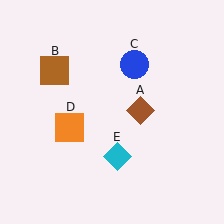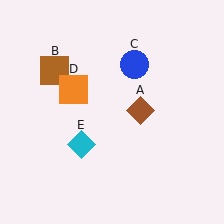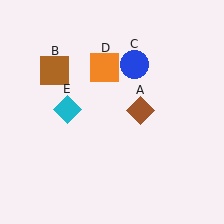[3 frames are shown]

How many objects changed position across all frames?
2 objects changed position: orange square (object D), cyan diamond (object E).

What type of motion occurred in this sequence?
The orange square (object D), cyan diamond (object E) rotated clockwise around the center of the scene.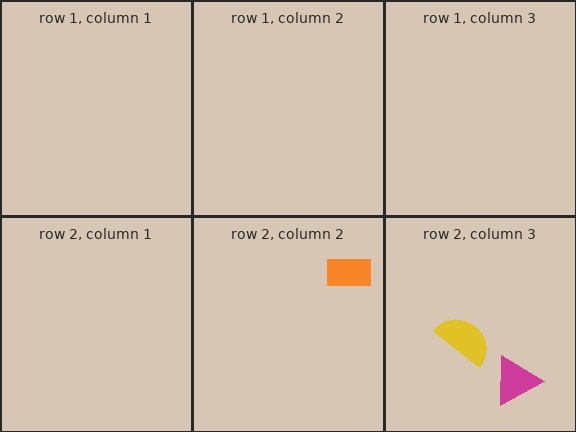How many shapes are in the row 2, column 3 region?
2.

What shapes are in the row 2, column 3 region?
The yellow semicircle, the magenta triangle.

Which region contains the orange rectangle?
The row 2, column 2 region.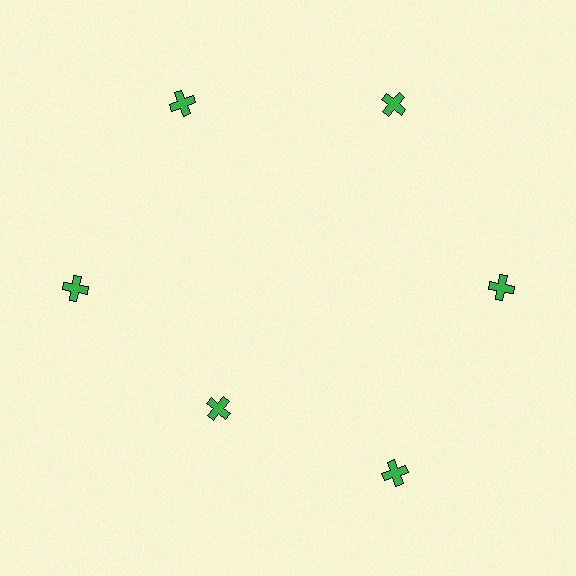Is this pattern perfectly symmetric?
No. The 6 green crosses are arranged in a ring, but one element near the 7 o'clock position is pulled inward toward the center, breaking the 6-fold rotational symmetry.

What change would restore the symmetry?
The symmetry would be restored by moving it outward, back onto the ring so that all 6 crosses sit at equal angles and equal distance from the center.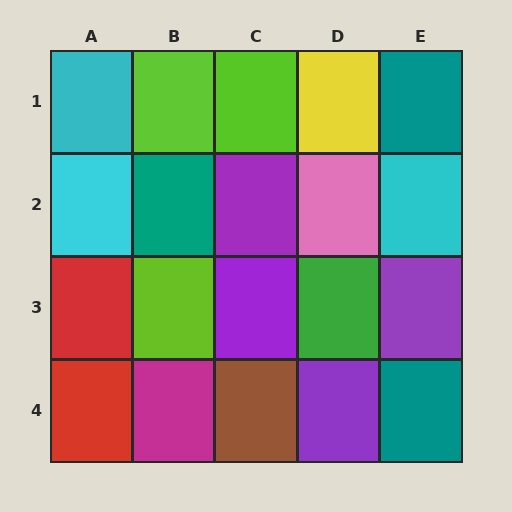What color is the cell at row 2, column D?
Pink.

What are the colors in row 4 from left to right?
Red, magenta, brown, purple, teal.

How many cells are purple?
4 cells are purple.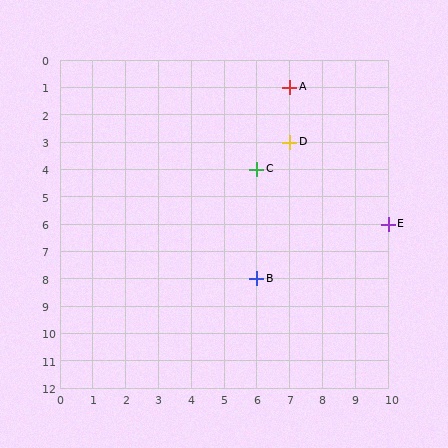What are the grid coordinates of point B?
Point B is at grid coordinates (6, 8).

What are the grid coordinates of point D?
Point D is at grid coordinates (7, 3).